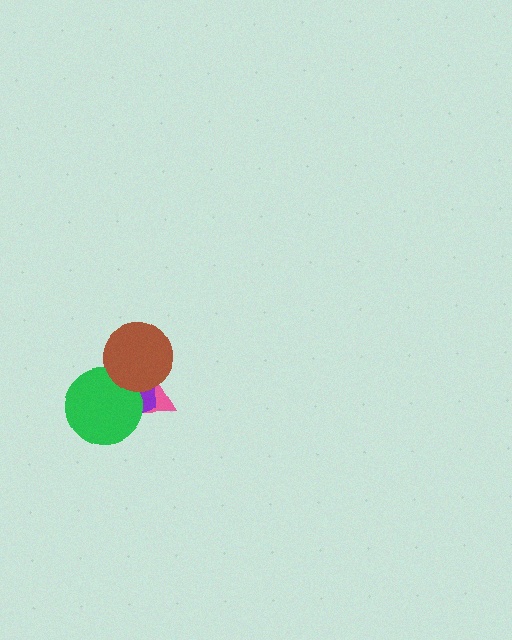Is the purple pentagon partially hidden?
Yes, it is partially covered by another shape.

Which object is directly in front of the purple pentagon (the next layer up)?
The green circle is directly in front of the purple pentagon.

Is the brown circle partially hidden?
No, no other shape covers it.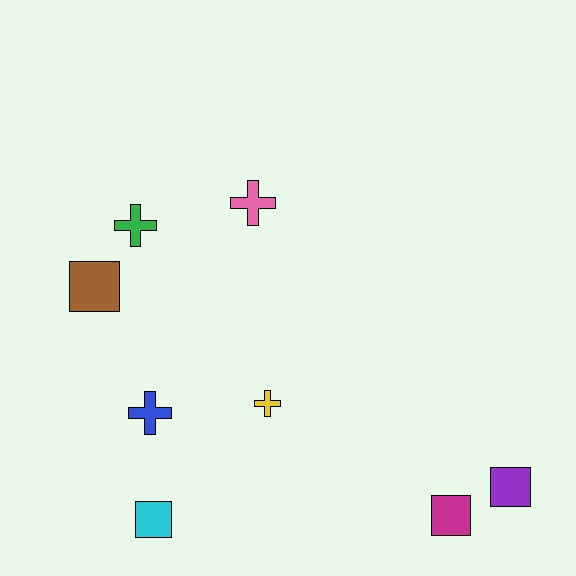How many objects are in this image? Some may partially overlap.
There are 8 objects.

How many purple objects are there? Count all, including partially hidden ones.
There is 1 purple object.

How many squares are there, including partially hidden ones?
There are 4 squares.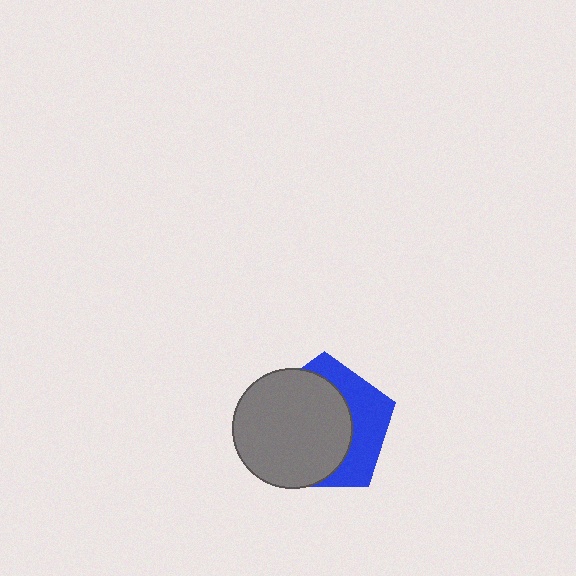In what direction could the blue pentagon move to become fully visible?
The blue pentagon could move right. That would shift it out from behind the gray circle entirely.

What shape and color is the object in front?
The object in front is a gray circle.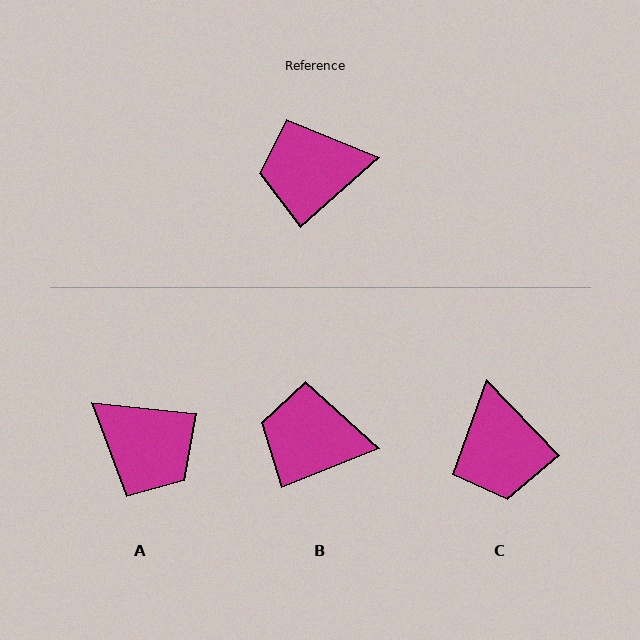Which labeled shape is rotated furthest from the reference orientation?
A, about 132 degrees away.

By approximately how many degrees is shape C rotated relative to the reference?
Approximately 93 degrees counter-clockwise.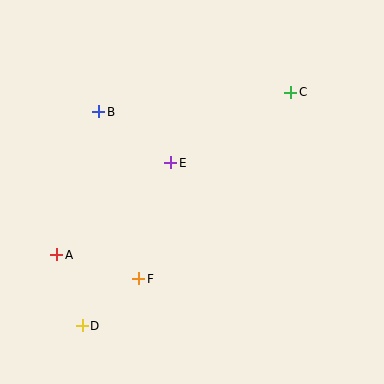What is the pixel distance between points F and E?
The distance between F and E is 120 pixels.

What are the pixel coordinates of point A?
Point A is at (57, 255).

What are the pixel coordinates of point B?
Point B is at (99, 112).